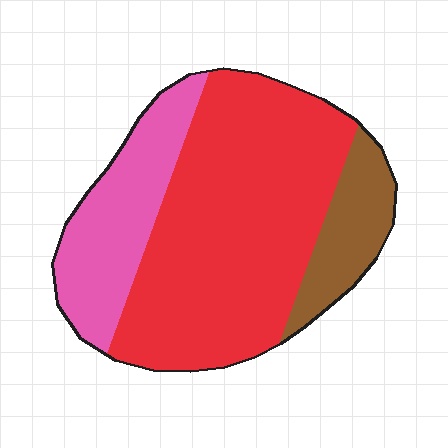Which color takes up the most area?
Red, at roughly 60%.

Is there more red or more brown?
Red.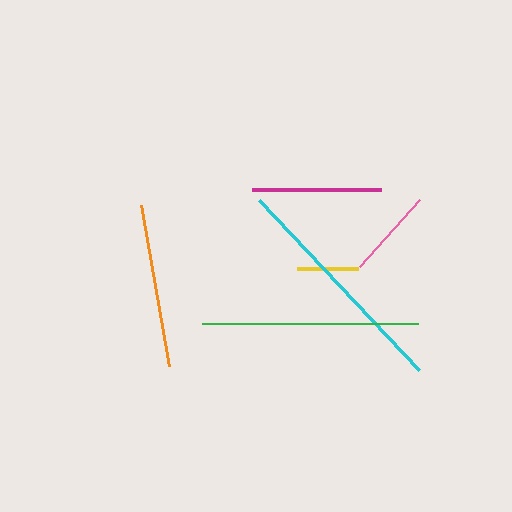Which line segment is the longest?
The cyan line is the longest at approximately 234 pixels.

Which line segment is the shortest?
The yellow line is the shortest at approximately 61 pixels.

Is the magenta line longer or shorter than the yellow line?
The magenta line is longer than the yellow line.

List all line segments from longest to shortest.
From longest to shortest: cyan, green, orange, magenta, pink, yellow.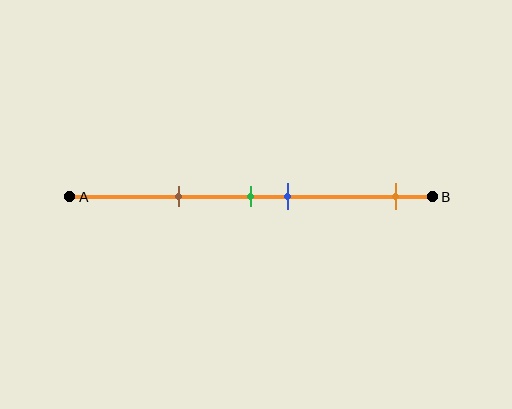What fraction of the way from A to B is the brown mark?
The brown mark is approximately 30% (0.3) of the way from A to B.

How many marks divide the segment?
There are 4 marks dividing the segment.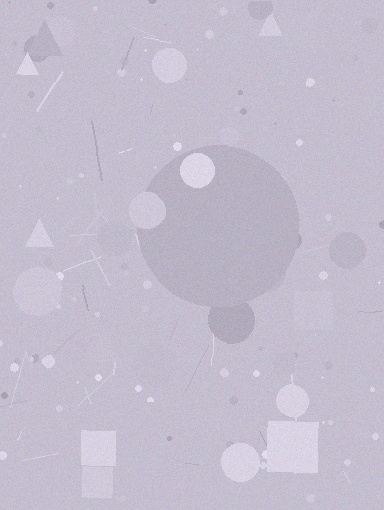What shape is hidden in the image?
A circle is hidden in the image.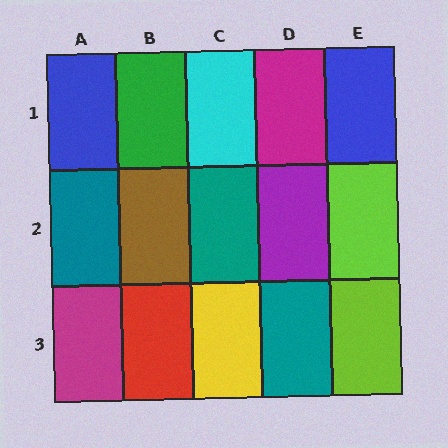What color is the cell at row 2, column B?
Brown.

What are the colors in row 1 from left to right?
Blue, green, cyan, magenta, blue.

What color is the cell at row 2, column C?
Teal.